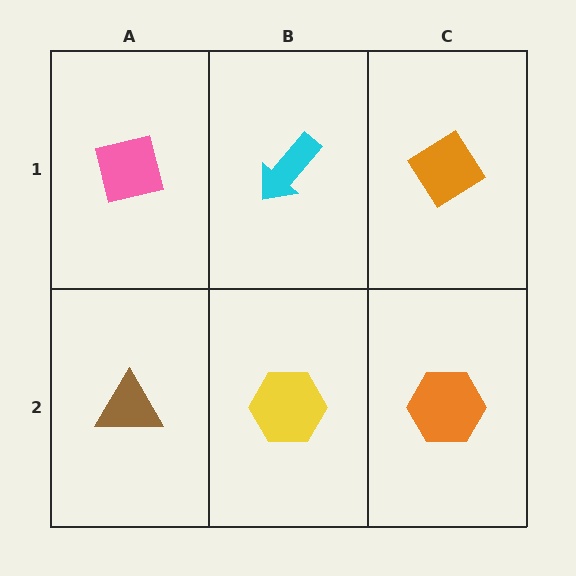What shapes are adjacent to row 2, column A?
A pink square (row 1, column A), a yellow hexagon (row 2, column B).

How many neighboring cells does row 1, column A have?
2.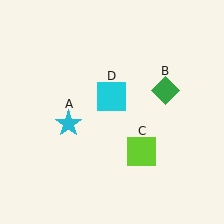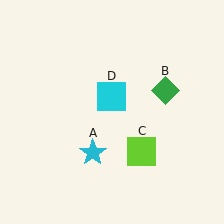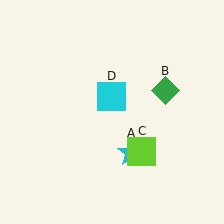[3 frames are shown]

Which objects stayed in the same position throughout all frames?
Green diamond (object B) and lime square (object C) and cyan square (object D) remained stationary.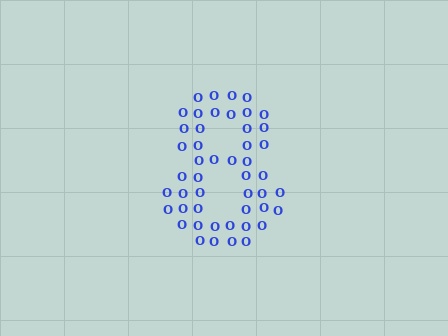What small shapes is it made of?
It is made of small letter O's.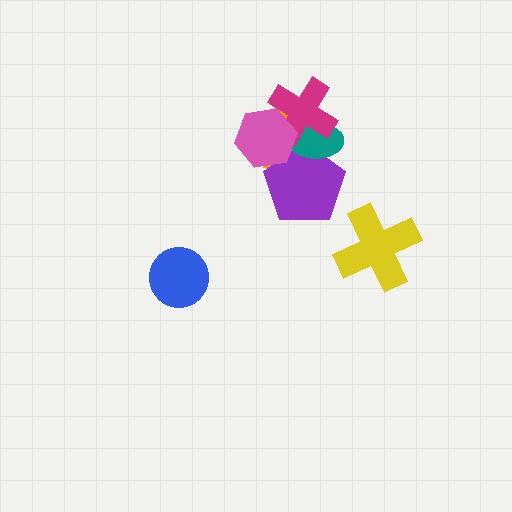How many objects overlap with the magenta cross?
3 objects overlap with the magenta cross.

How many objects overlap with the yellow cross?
0 objects overlap with the yellow cross.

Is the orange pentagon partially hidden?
Yes, it is partially covered by another shape.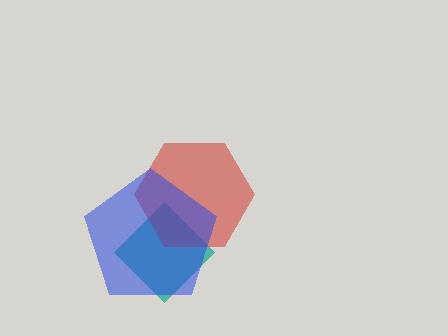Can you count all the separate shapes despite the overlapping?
Yes, there are 3 separate shapes.